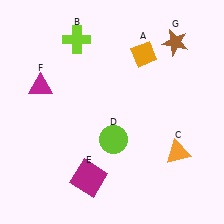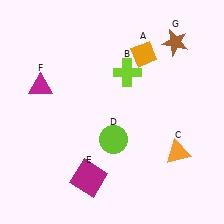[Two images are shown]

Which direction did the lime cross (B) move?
The lime cross (B) moved right.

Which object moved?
The lime cross (B) moved right.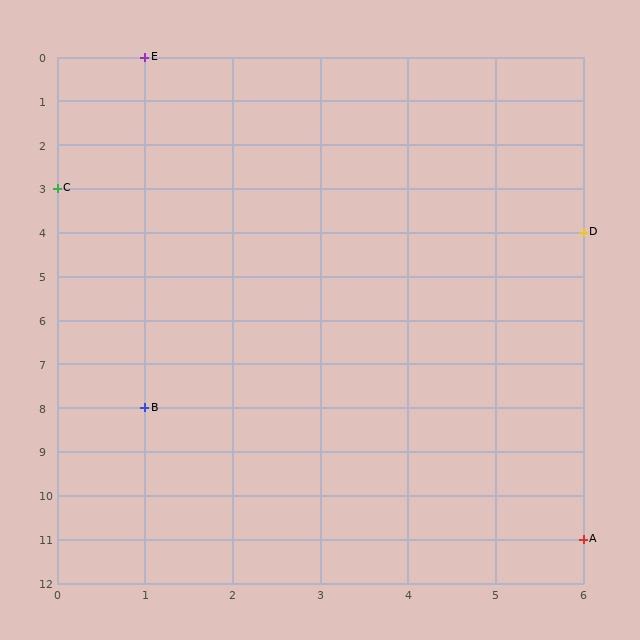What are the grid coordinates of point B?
Point B is at grid coordinates (1, 8).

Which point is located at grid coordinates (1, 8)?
Point B is at (1, 8).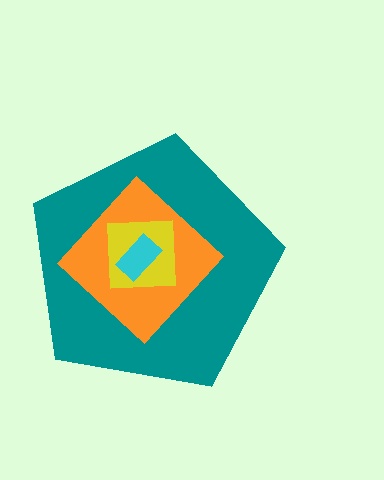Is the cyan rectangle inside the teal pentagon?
Yes.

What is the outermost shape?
The teal pentagon.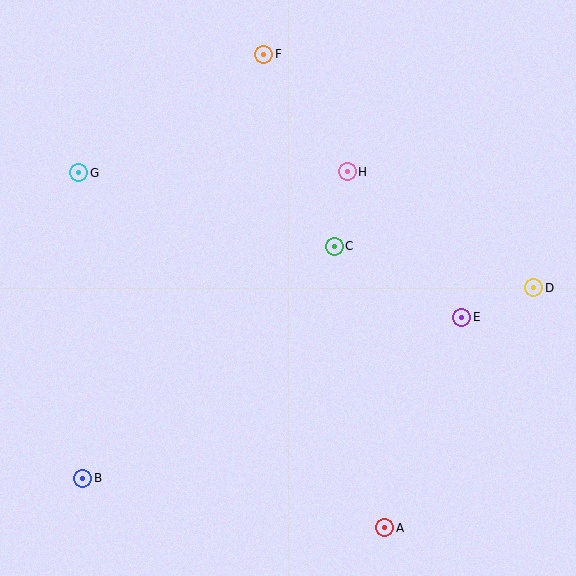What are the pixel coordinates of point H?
Point H is at (347, 172).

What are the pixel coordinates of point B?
Point B is at (83, 478).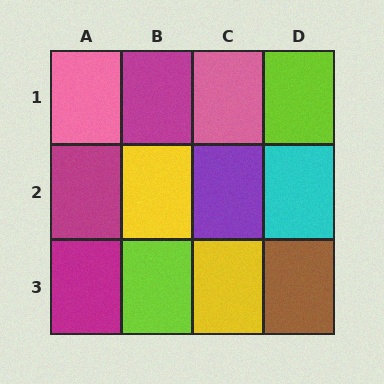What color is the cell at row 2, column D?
Cyan.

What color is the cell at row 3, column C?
Yellow.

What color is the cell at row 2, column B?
Yellow.